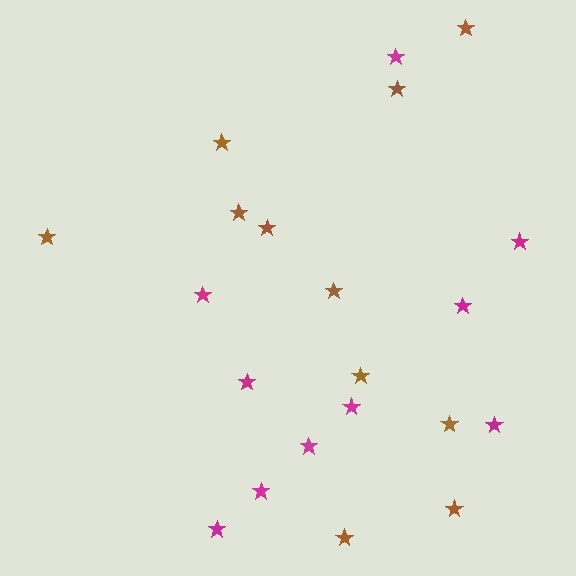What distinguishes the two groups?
There are 2 groups: one group of magenta stars (10) and one group of brown stars (11).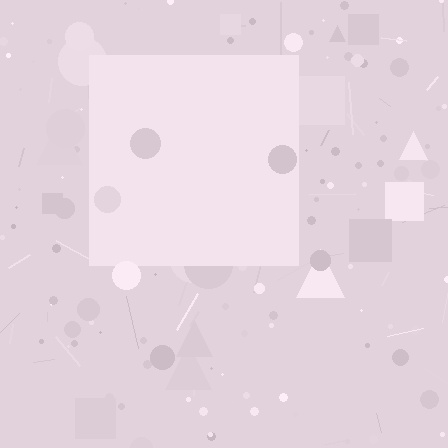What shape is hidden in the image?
A square is hidden in the image.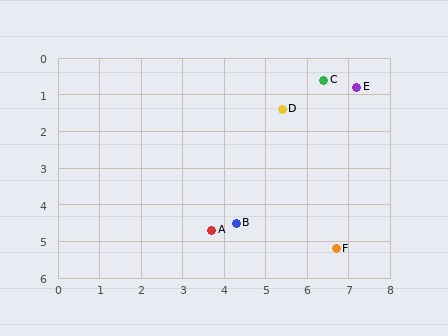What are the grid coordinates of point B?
Point B is at approximately (4.3, 4.5).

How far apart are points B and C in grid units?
Points B and C are about 4.4 grid units apart.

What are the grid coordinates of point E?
Point E is at approximately (7.2, 0.8).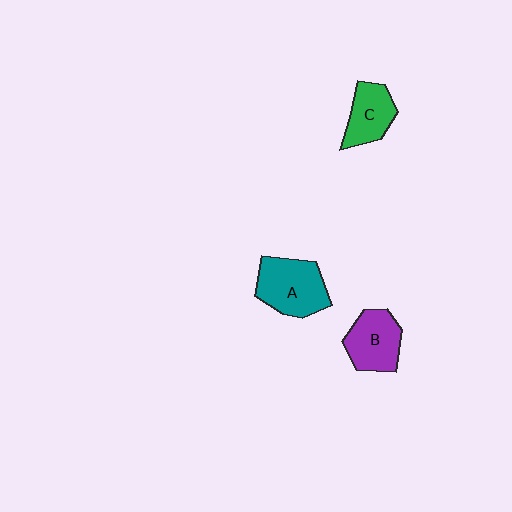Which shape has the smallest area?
Shape C (green).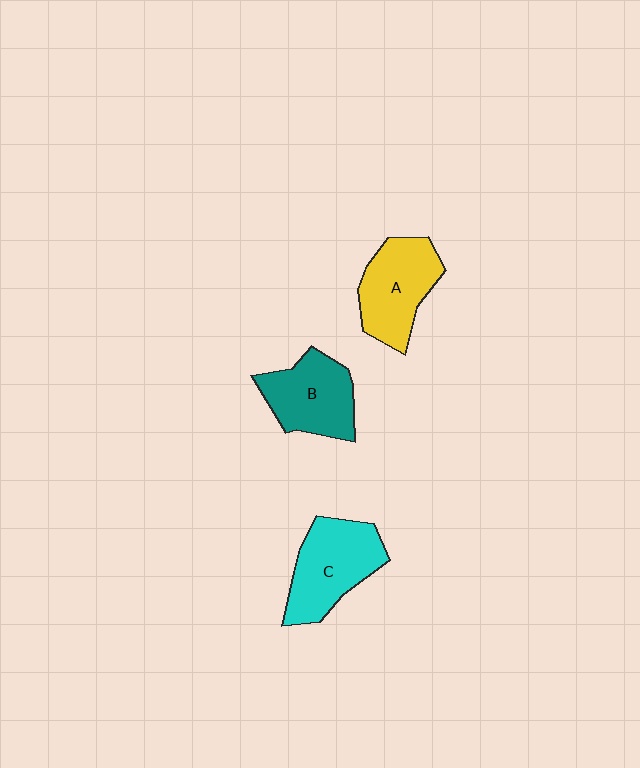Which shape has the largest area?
Shape C (cyan).